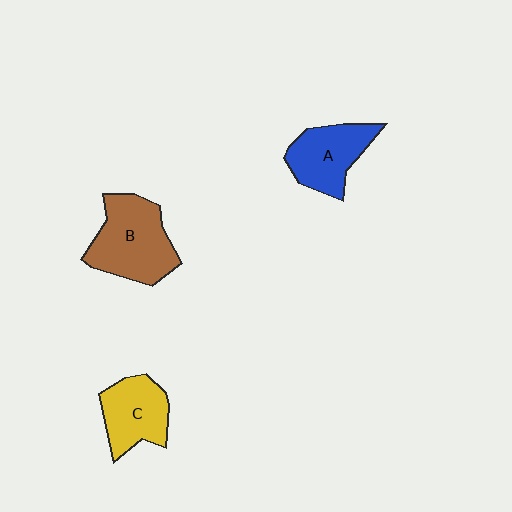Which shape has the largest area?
Shape B (brown).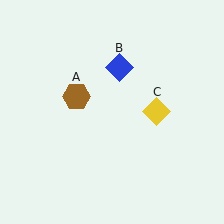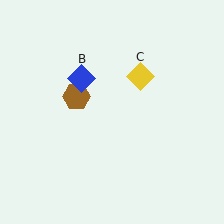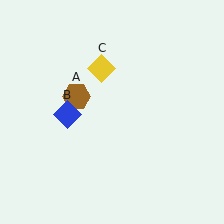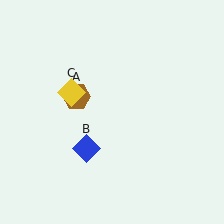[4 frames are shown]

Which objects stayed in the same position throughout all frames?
Brown hexagon (object A) remained stationary.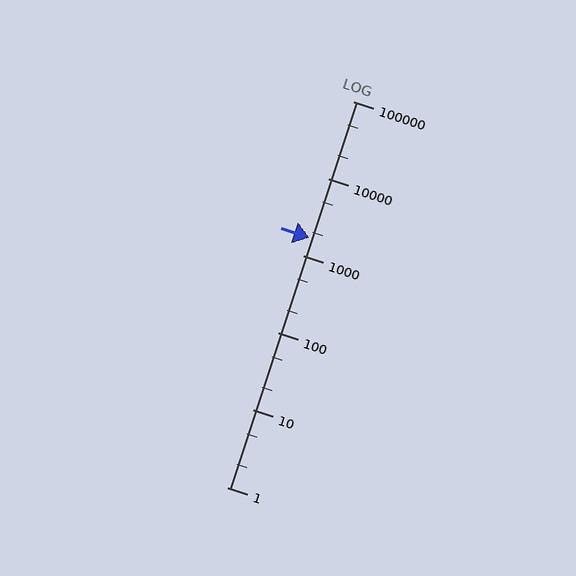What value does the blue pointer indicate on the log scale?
The pointer indicates approximately 1700.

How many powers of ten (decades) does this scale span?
The scale spans 5 decades, from 1 to 100000.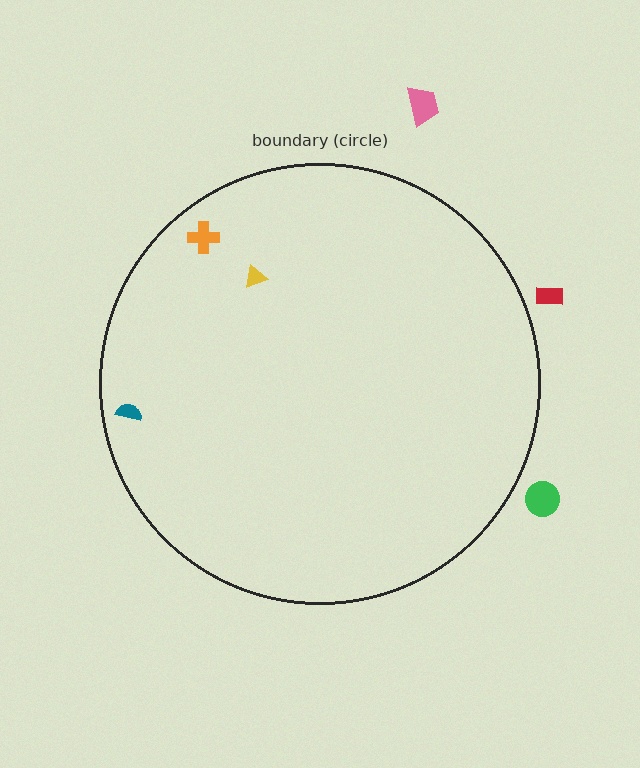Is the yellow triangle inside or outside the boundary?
Inside.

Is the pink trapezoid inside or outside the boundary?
Outside.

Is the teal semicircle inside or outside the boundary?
Inside.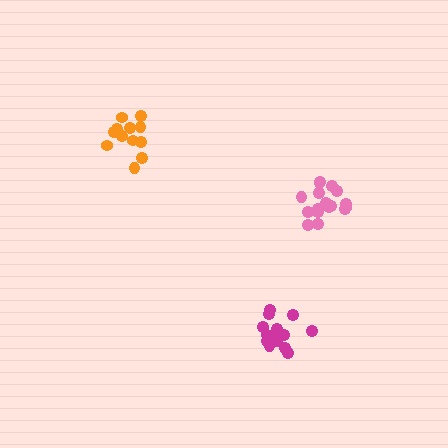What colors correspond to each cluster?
The clusters are colored: orange, magenta, pink.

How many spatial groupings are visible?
There are 3 spatial groupings.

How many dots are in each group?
Group 1: 12 dots, Group 2: 14 dots, Group 3: 17 dots (43 total).